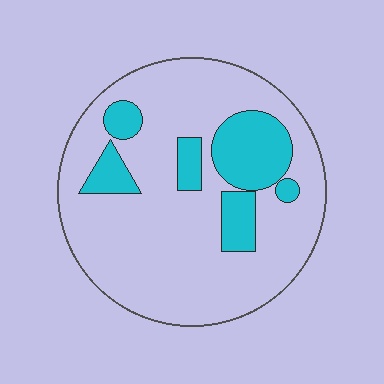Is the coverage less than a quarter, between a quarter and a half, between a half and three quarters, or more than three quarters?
Less than a quarter.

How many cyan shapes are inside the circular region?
6.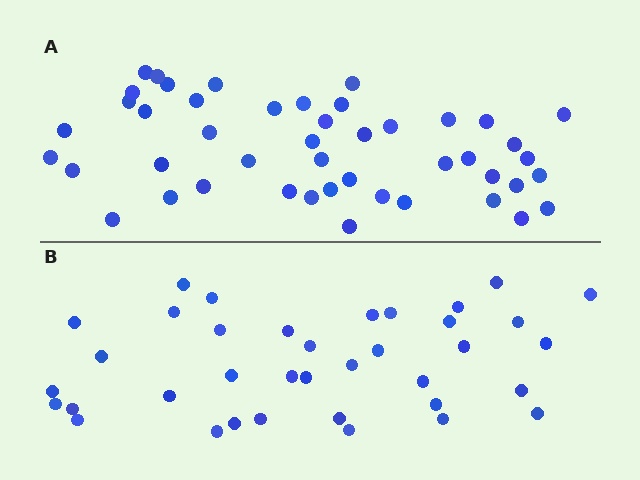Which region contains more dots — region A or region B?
Region A (the top region) has more dots.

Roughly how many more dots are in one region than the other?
Region A has roughly 8 or so more dots than region B.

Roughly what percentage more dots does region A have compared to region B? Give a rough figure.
About 25% more.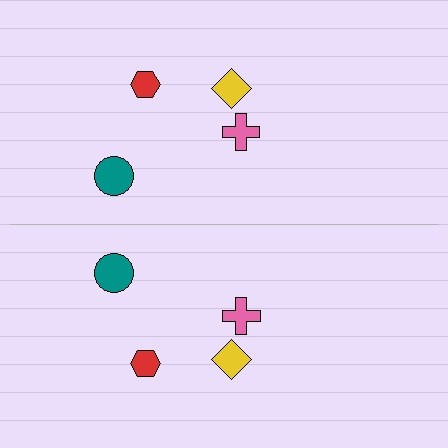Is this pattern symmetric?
Yes, this pattern has bilateral (reflection) symmetry.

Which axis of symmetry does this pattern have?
The pattern has a horizontal axis of symmetry running through the center of the image.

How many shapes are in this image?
There are 8 shapes in this image.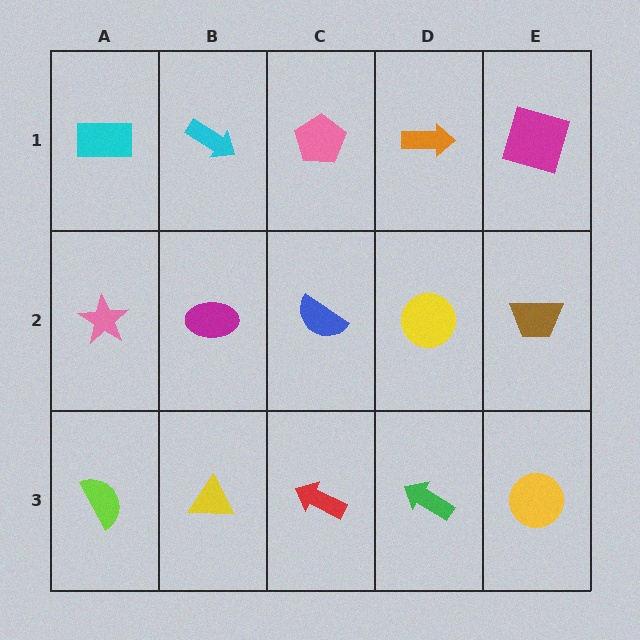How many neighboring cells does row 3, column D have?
3.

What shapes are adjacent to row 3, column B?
A magenta ellipse (row 2, column B), a lime semicircle (row 3, column A), a red arrow (row 3, column C).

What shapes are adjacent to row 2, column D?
An orange arrow (row 1, column D), a green arrow (row 3, column D), a blue semicircle (row 2, column C), a brown trapezoid (row 2, column E).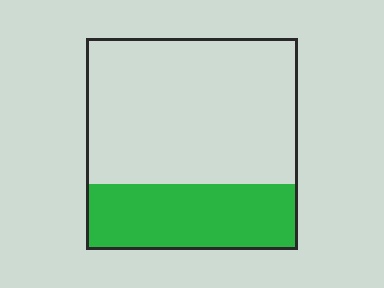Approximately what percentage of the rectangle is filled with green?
Approximately 30%.